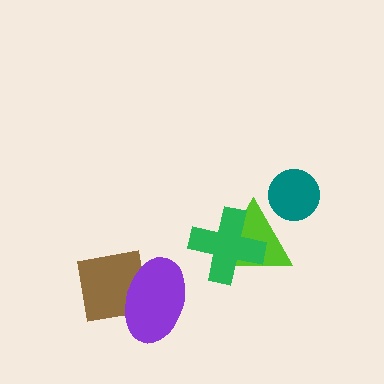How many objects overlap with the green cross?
1 object overlaps with the green cross.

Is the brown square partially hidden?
Yes, it is partially covered by another shape.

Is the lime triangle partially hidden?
Yes, it is partially covered by another shape.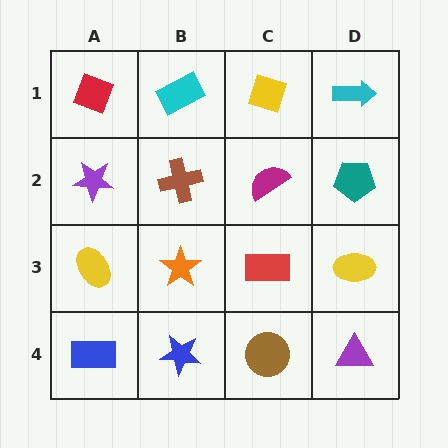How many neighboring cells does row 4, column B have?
3.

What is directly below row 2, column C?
A red rectangle.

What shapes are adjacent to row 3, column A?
A purple star (row 2, column A), a blue rectangle (row 4, column A), an orange star (row 3, column B).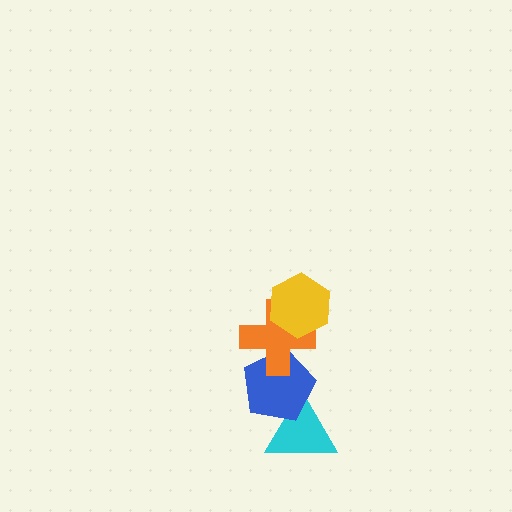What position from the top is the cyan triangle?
The cyan triangle is 4th from the top.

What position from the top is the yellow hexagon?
The yellow hexagon is 1st from the top.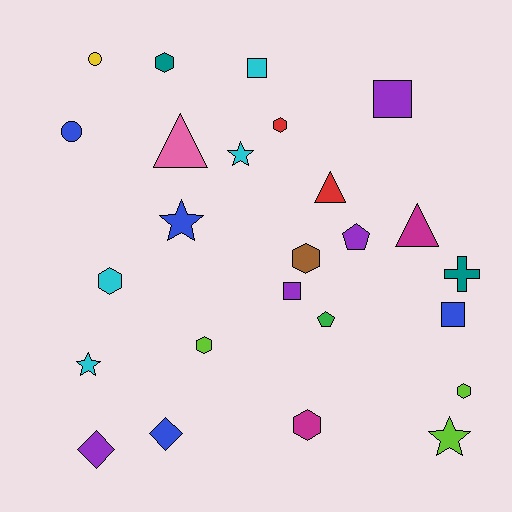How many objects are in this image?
There are 25 objects.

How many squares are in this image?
There are 4 squares.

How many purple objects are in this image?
There are 4 purple objects.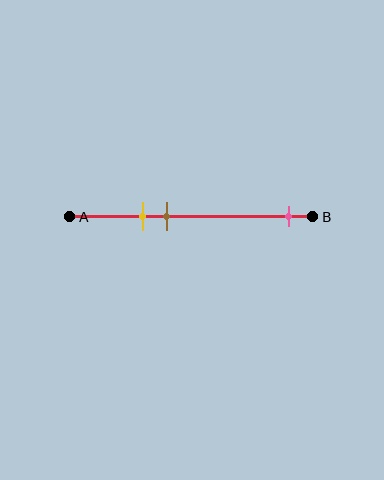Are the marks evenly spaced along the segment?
No, the marks are not evenly spaced.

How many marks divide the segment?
There are 3 marks dividing the segment.